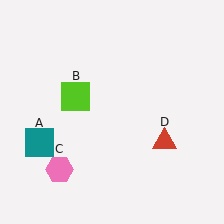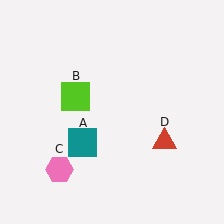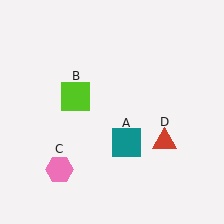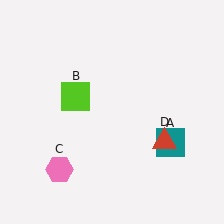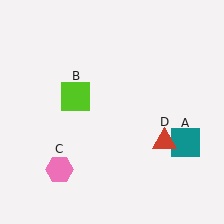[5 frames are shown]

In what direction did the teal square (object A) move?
The teal square (object A) moved right.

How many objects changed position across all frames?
1 object changed position: teal square (object A).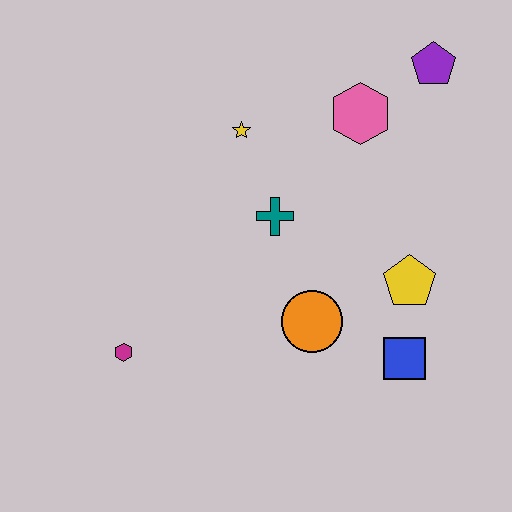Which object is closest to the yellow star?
The teal cross is closest to the yellow star.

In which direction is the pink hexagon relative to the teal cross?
The pink hexagon is above the teal cross.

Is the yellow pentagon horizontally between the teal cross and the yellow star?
No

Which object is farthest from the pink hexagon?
The magenta hexagon is farthest from the pink hexagon.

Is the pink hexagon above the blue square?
Yes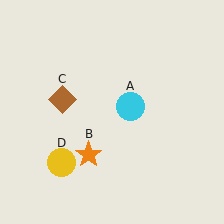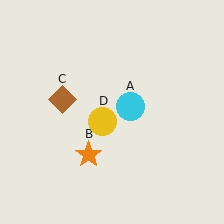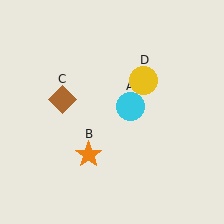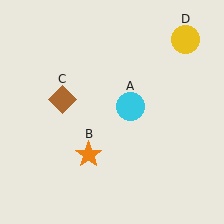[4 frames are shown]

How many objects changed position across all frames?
1 object changed position: yellow circle (object D).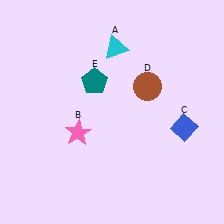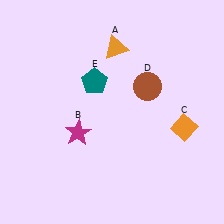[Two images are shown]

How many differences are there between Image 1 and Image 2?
There are 3 differences between the two images.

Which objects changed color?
A changed from cyan to orange. B changed from pink to magenta. C changed from blue to orange.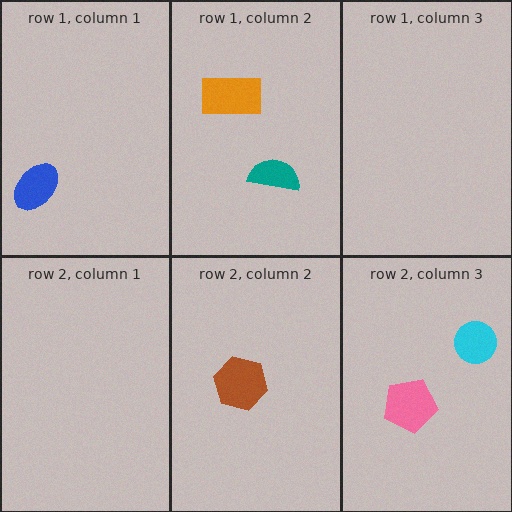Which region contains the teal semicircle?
The row 1, column 2 region.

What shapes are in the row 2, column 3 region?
The cyan circle, the pink pentagon.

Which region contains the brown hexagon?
The row 2, column 2 region.